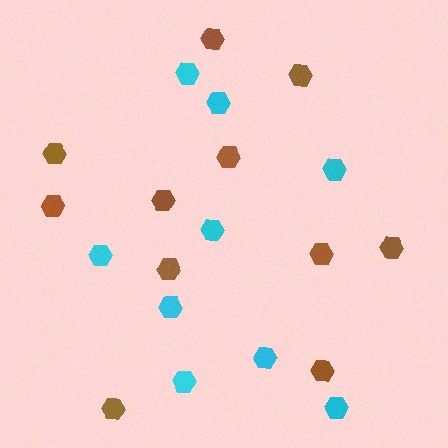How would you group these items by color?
There are 2 groups: one group of cyan hexagons (9) and one group of brown hexagons (11).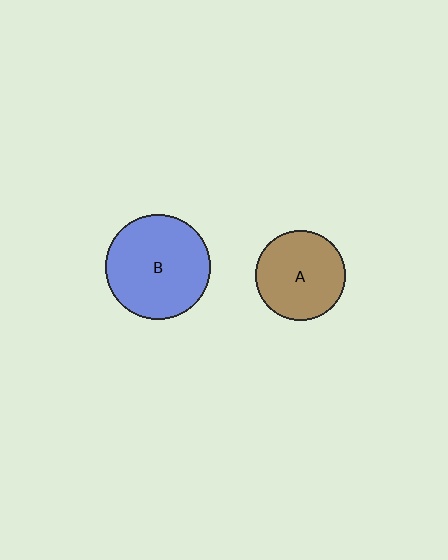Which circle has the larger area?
Circle B (blue).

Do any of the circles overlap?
No, none of the circles overlap.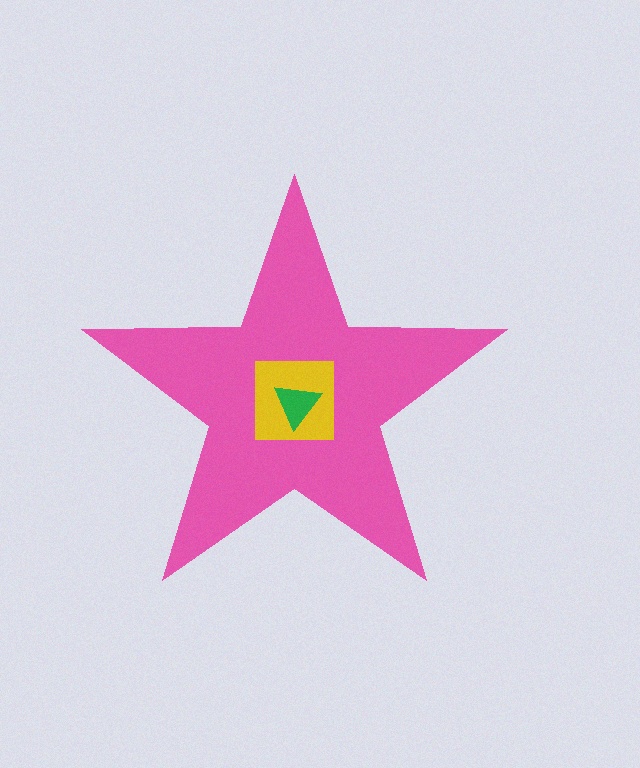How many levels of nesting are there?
3.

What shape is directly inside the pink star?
The yellow square.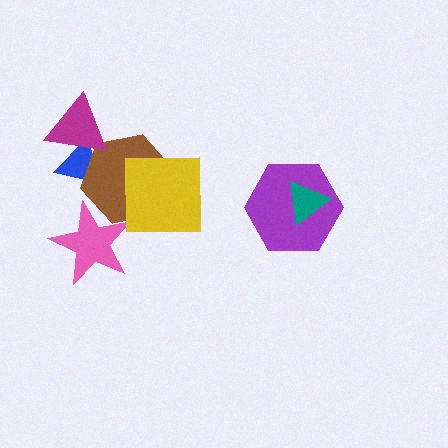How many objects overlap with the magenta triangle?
2 objects overlap with the magenta triangle.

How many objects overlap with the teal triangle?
1 object overlaps with the teal triangle.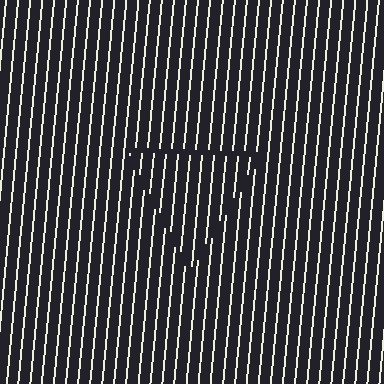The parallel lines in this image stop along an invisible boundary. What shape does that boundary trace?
An illusory triangle. The interior of the shape contains the same grating, shifted by half a period — the contour is defined by the phase discontinuity where line-ends from the inner and outer gratings abut.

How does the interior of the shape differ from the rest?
The interior of the shape contains the same grating, shifted by half a period — the contour is defined by the phase discontinuity where line-ends from the inner and outer gratings abut.